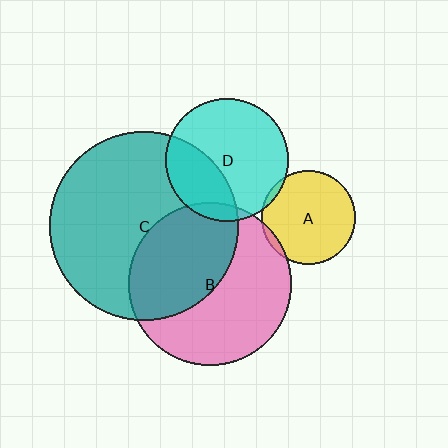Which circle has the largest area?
Circle C (teal).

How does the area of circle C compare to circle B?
Approximately 1.3 times.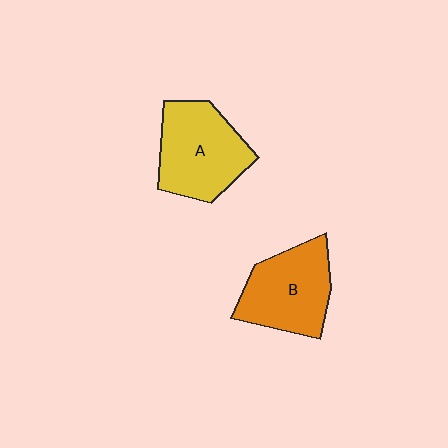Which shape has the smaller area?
Shape B (orange).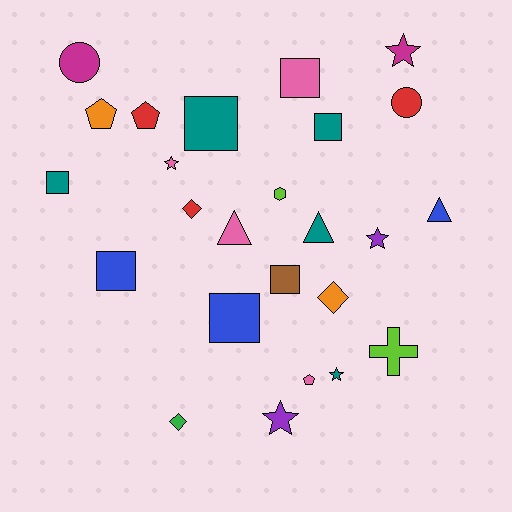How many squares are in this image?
There are 7 squares.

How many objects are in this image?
There are 25 objects.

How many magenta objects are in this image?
There are 2 magenta objects.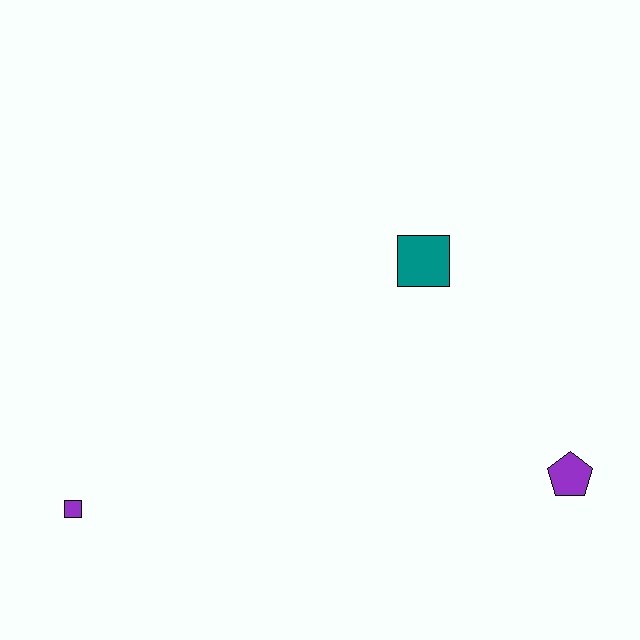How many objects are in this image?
There are 3 objects.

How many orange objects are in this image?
There are no orange objects.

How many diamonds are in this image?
There are no diamonds.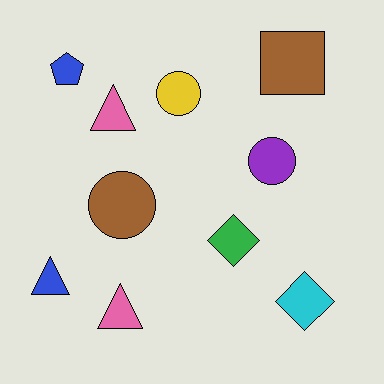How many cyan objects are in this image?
There is 1 cyan object.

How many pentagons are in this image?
There is 1 pentagon.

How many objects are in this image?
There are 10 objects.